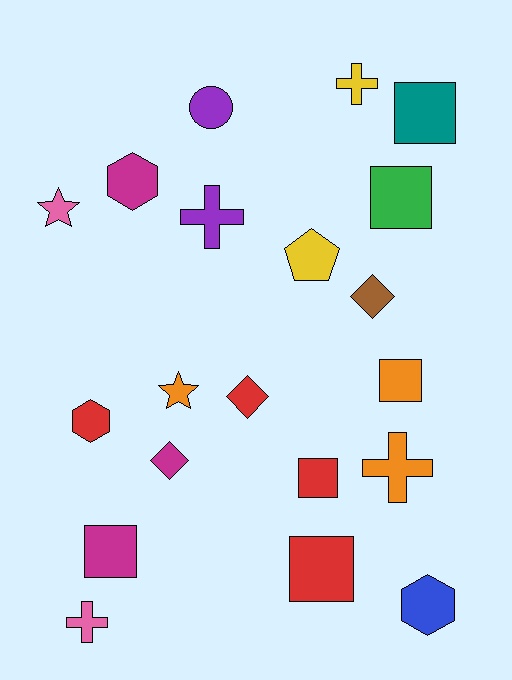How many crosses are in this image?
There are 4 crosses.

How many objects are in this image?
There are 20 objects.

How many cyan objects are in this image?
There are no cyan objects.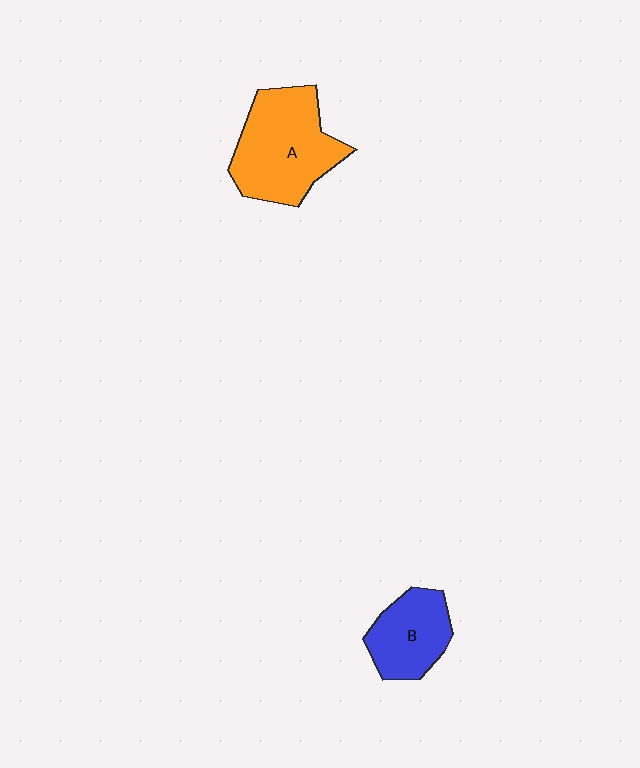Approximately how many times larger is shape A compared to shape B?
Approximately 1.6 times.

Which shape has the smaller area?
Shape B (blue).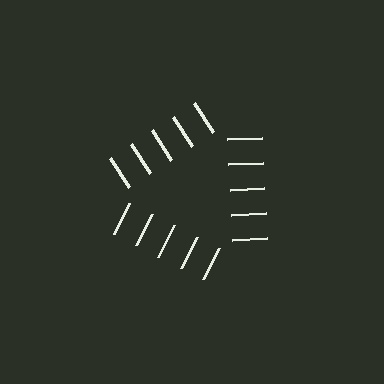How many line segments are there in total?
15 — 5 along each of the 3 edges.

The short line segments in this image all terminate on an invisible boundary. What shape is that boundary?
An illusory triangle — the line segments terminate on its edges but no continuous stroke is drawn.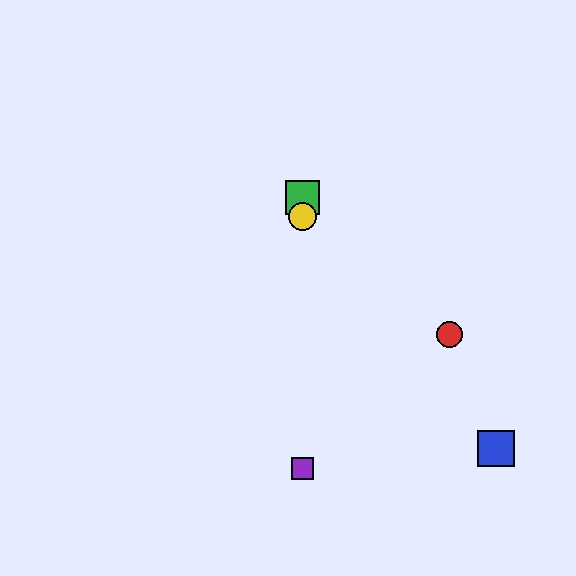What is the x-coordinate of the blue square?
The blue square is at x≈496.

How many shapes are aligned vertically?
3 shapes (the green square, the yellow circle, the purple square) are aligned vertically.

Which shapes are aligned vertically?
The green square, the yellow circle, the purple square are aligned vertically.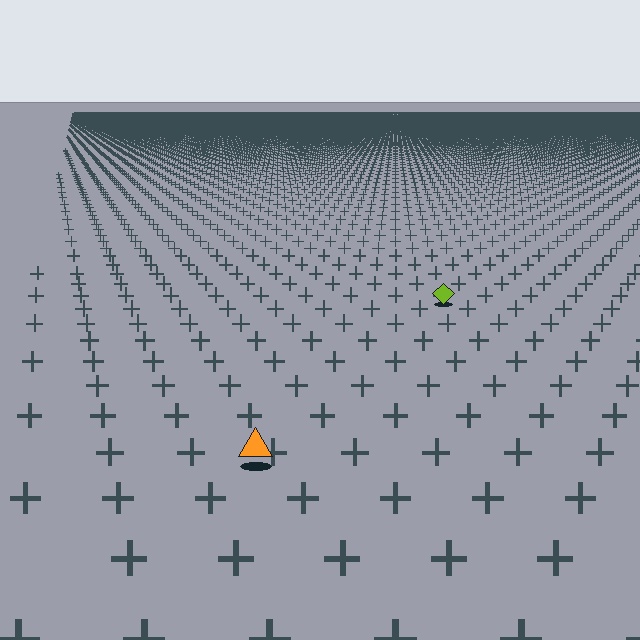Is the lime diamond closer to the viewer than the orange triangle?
No. The orange triangle is closer — you can tell from the texture gradient: the ground texture is coarser near it.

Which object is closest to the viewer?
The orange triangle is closest. The texture marks near it are larger and more spread out.